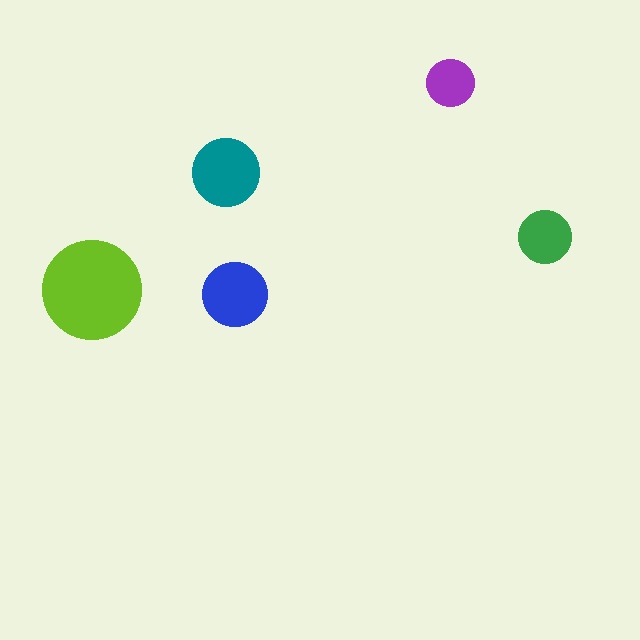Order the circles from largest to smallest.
the lime one, the teal one, the blue one, the green one, the purple one.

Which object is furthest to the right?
The green circle is rightmost.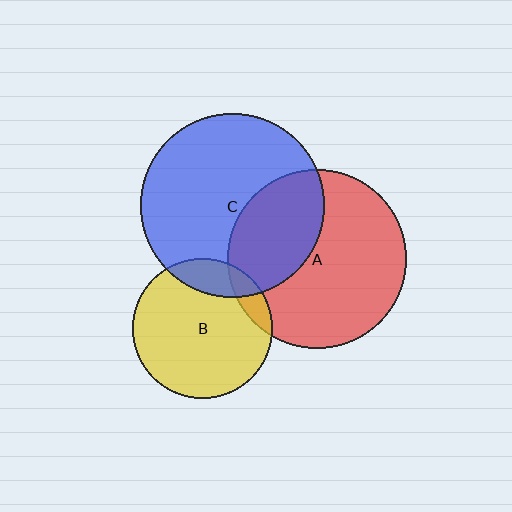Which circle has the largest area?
Circle C (blue).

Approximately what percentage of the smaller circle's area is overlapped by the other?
Approximately 35%.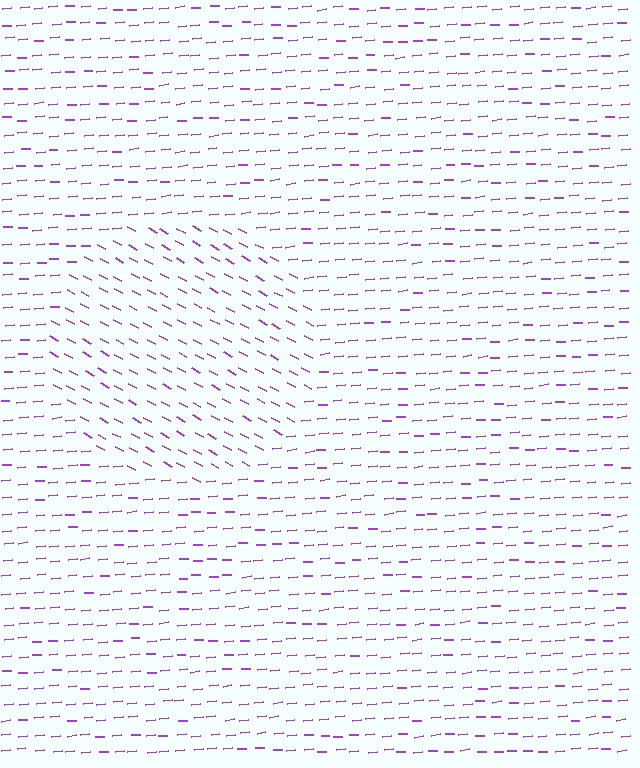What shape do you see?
I see a circle.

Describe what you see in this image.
The image is filled with small purple line segments. A circle region in the image has lines oriented differently from the surrounding lines, creating a visible texture boundary.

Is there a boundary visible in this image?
Yes, there is a texture boundary formed by a change in line orientation.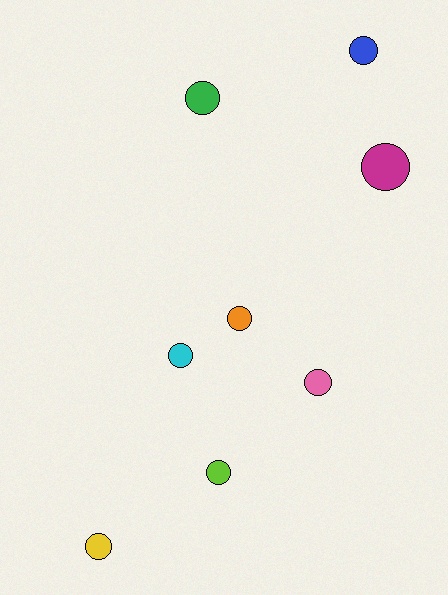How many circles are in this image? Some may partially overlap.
There are 8 circles.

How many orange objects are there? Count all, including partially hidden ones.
There is 1 orange object.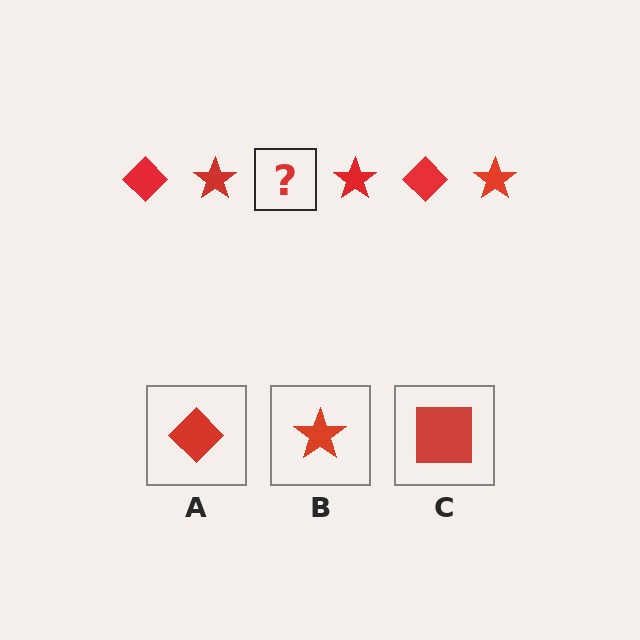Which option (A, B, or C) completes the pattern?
A.